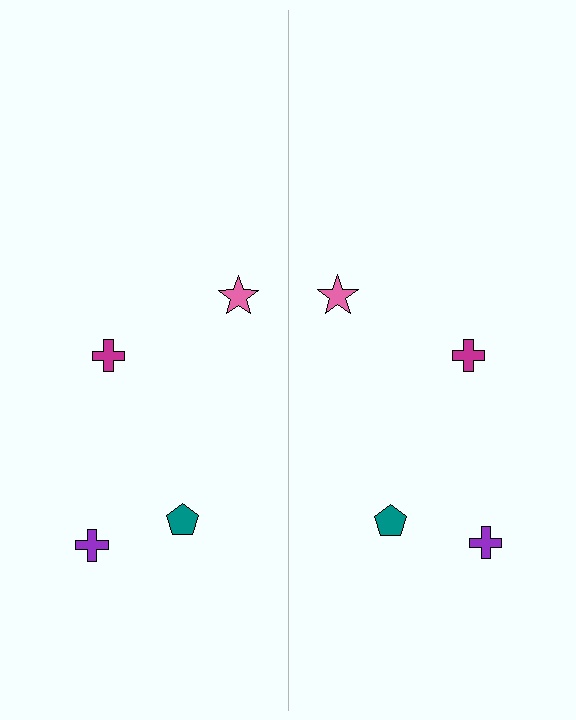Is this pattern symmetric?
Yes, this pattern has bilateral (reflection) symmetry.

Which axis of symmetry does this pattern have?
The pattern has a vertical axis of symmetry running through the center of the image.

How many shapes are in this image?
There are 8 shapes in this image.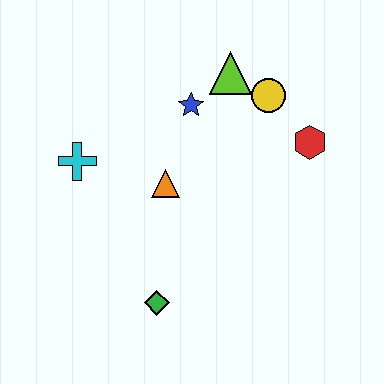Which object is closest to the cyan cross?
The orange triangle is closest to the cyan cross.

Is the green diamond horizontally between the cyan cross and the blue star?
Yes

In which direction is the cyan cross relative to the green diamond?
The cyan cross is above the green diamond.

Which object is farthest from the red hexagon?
The cyan cross is farthest from the red hexagon.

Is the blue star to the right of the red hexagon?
No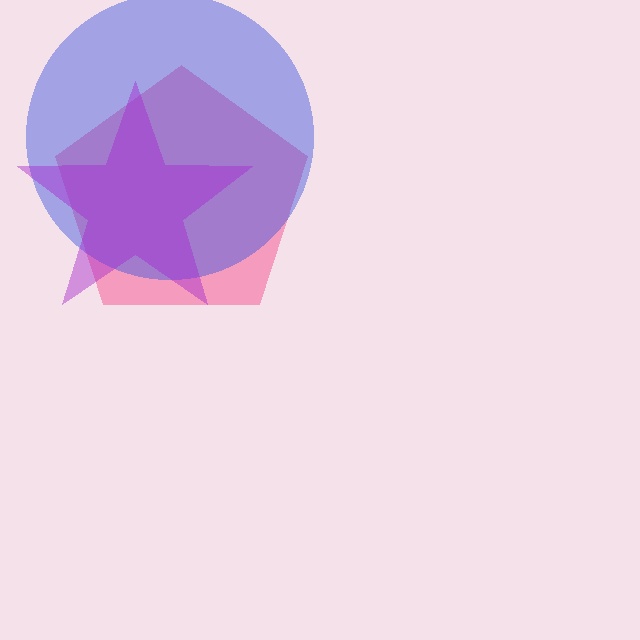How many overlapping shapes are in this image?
There are 3 overlapping shapes in the image.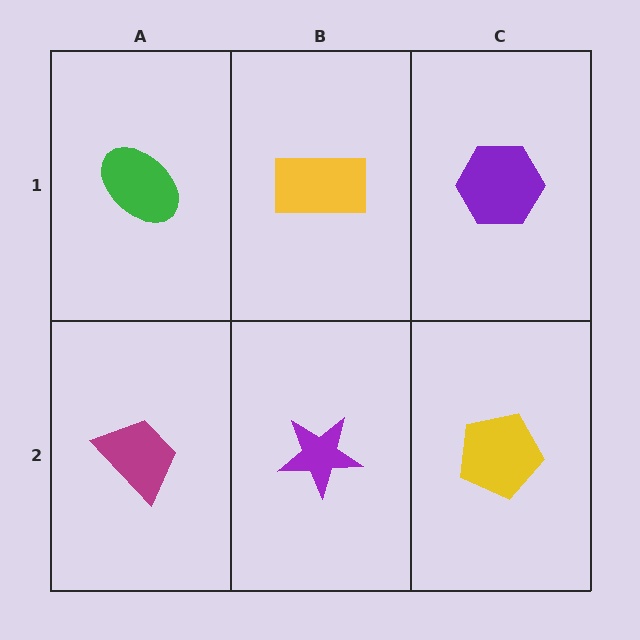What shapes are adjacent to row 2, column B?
A yellow rectangle (row 1, column B), a magenta trapezoid (row 2, column A), a yellow pentagon (row 2, column C).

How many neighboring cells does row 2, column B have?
3.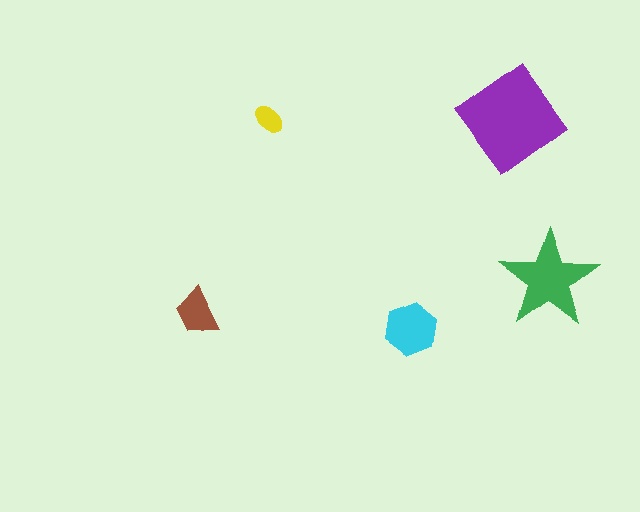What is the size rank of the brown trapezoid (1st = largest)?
4th.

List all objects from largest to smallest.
The purple diamond, the green star, the cyan hexagon, the brown trapezoid, the yellow ellipse.